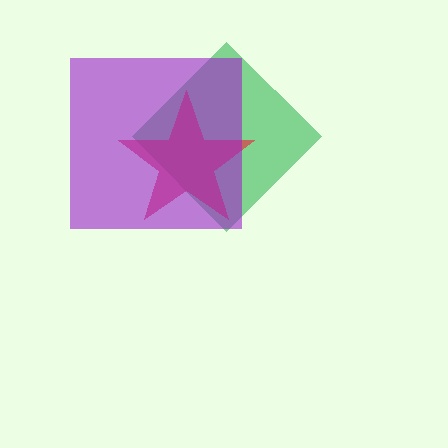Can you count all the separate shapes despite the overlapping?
Yes, there are 3 separate shapes.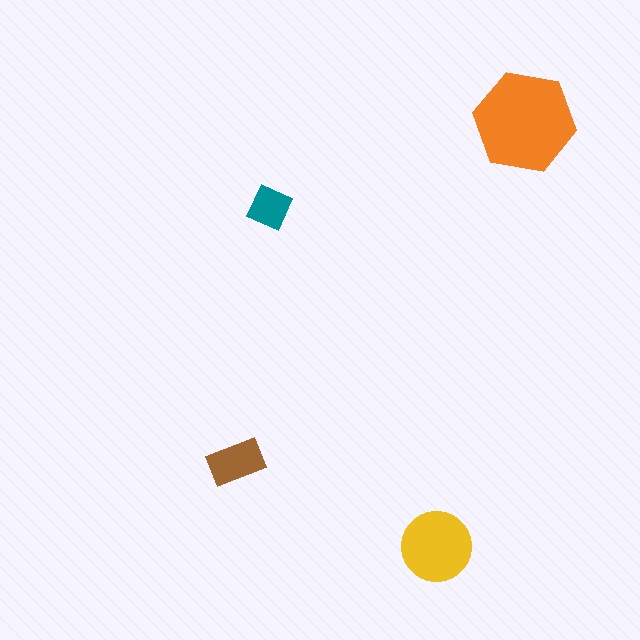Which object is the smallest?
The teal diamond.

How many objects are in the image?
There are 4 objects in the image.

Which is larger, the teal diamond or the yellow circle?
The yellow circle.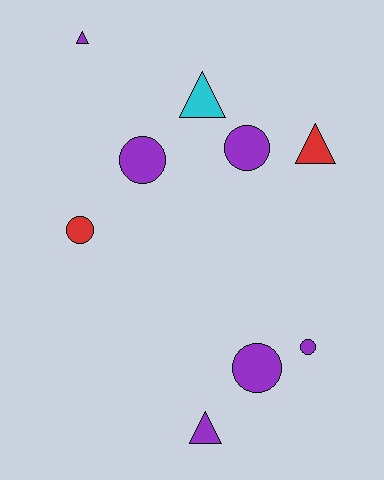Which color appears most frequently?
Purple, with 6 objects.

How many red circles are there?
There is 1 red circle.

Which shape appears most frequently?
Circle, with 5 objects.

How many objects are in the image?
There are 9 objects.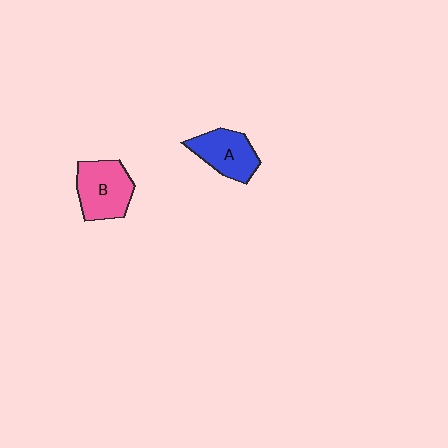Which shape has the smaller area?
Shape A (blue).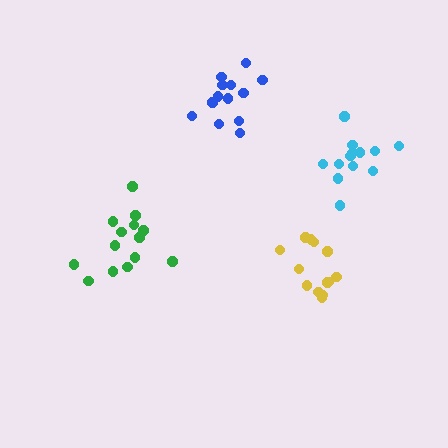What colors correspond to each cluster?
The clusters are colored: yellow, cyan, green, blue.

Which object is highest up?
The blue cluster is topmost.